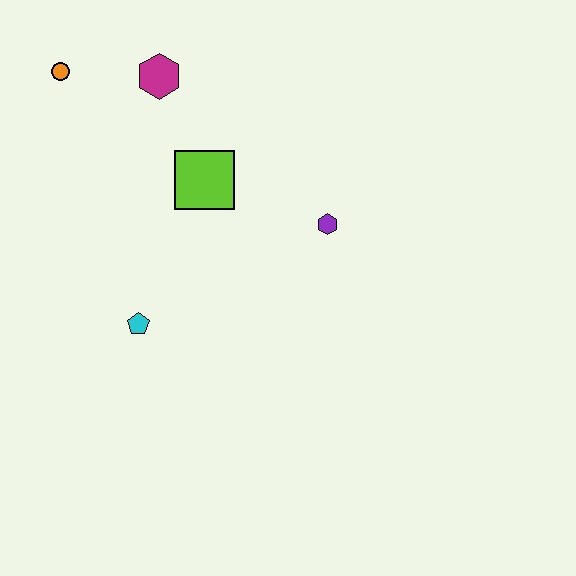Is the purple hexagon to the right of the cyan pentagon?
Yes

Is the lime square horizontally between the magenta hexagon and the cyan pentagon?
No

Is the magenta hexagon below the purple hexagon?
No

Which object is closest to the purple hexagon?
The lime square is closest to the purple hexagon.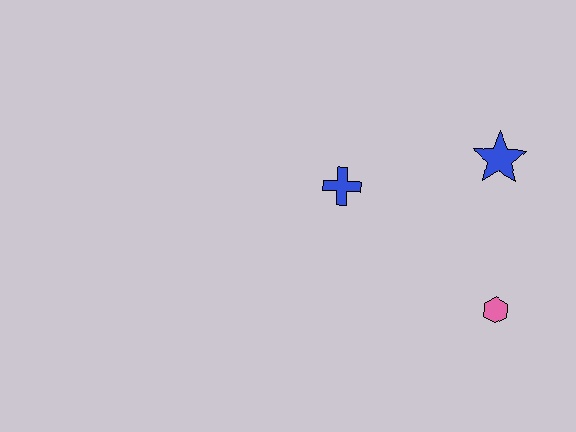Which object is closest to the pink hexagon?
The blue star is closest to the pink hexagon.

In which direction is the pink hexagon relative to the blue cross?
The pink hexagon is to the right of the blue cross.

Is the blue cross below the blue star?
Yes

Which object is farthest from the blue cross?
The pink hexagon is farthest from the blue cross.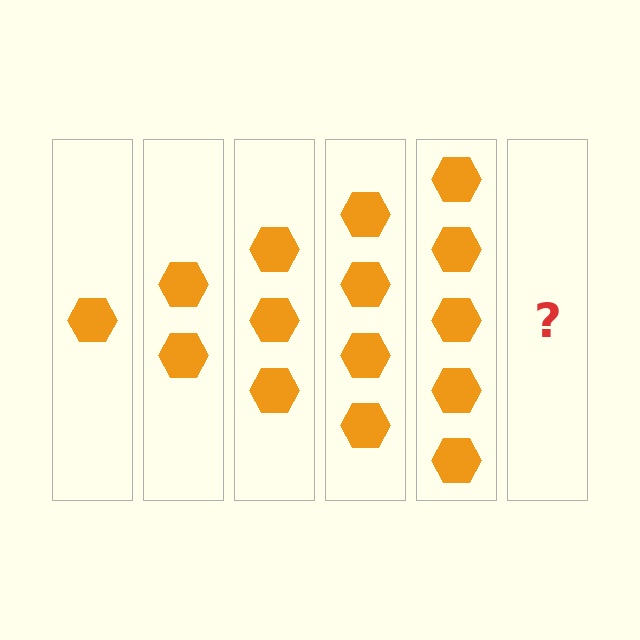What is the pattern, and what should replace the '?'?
The pattern is that each step adds one more hexagon. The '?' should be 6 hexagons.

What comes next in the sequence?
The next element should be 6 hexagons.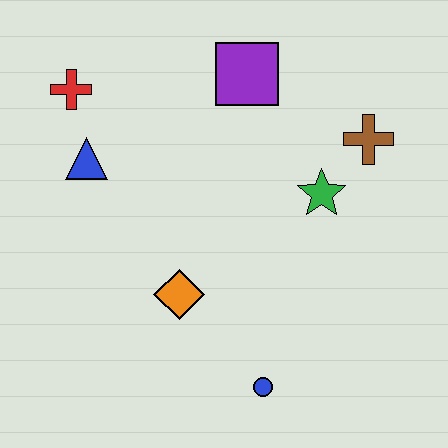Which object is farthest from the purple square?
The blue circle is farthest from the purple square.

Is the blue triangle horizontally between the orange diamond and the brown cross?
No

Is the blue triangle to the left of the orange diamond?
Yes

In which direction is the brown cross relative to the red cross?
The brown cross is to the right of the red cross.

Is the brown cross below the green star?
No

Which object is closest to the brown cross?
The green star is closest to the brown cross.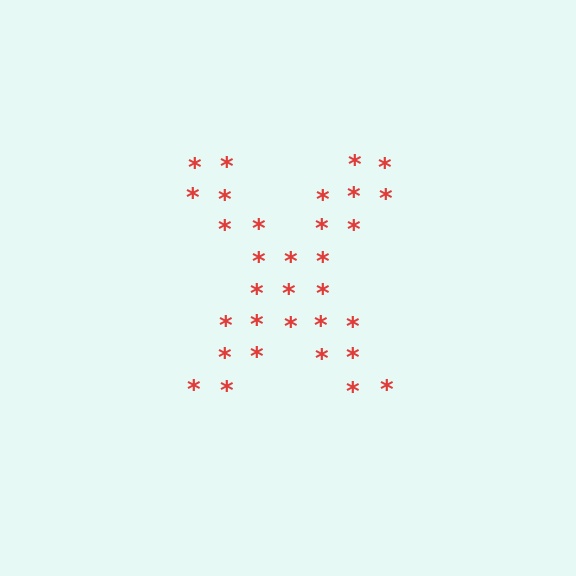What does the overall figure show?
The overall figure shows the letter X.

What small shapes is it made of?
It is made of small asterisks.